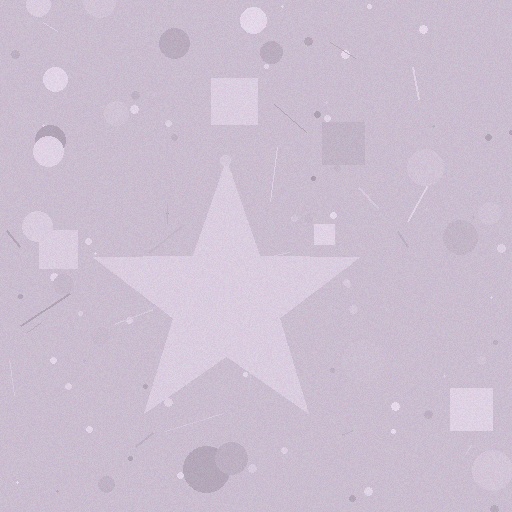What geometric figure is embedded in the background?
A star is embedded in the background.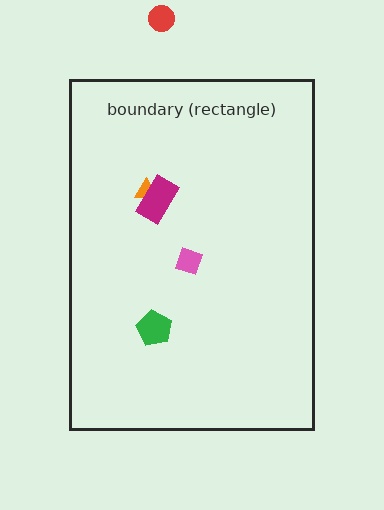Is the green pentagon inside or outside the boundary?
Inside.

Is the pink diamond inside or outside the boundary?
Inside.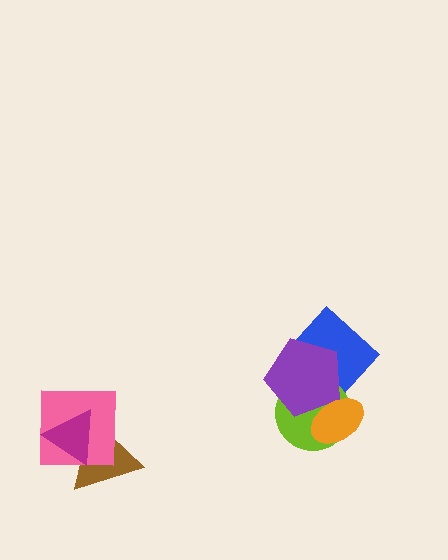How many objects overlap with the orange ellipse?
2 objects overlap with the orange ellipse.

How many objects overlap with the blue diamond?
2 objects overlap with the blue diamond.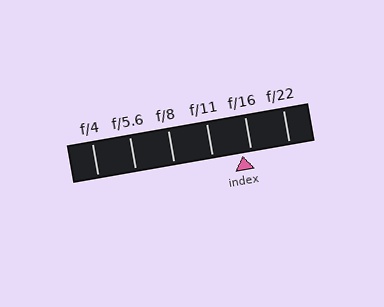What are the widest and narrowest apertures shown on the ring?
The widest aperture shown is f/4 and the narrowest is f/22.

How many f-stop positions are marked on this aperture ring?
There are 6 f-stop positions marked.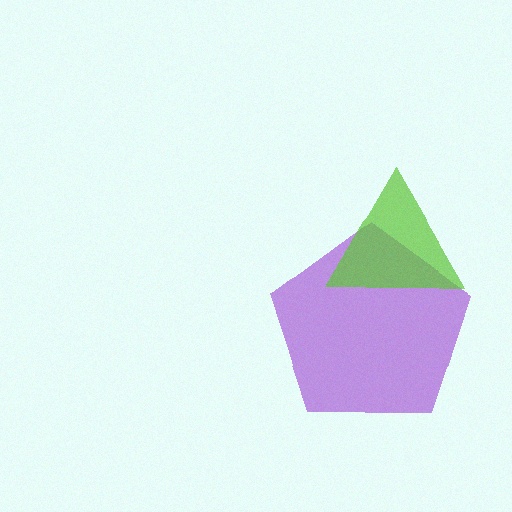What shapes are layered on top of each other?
The layered shapes are: a purple pentagon, a lime triangle.